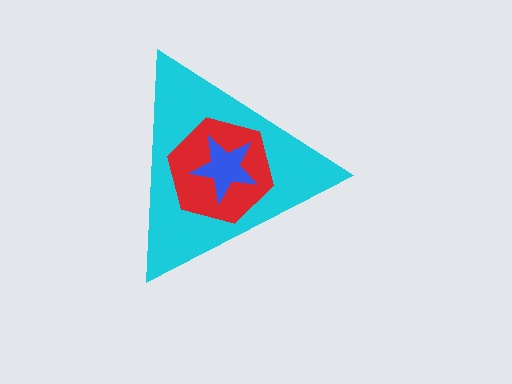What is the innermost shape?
The blue star.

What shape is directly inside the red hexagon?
The blue star.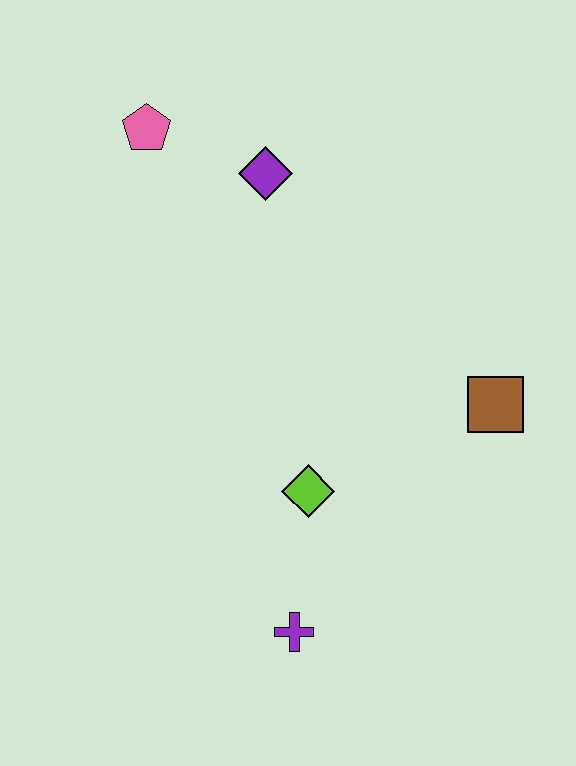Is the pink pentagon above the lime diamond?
Yes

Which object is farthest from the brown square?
The pink pentagon is farthest from the brown square.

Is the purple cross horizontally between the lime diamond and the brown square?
No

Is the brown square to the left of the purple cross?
No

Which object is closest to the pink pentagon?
The purple diamond is closest to the pink pentagon.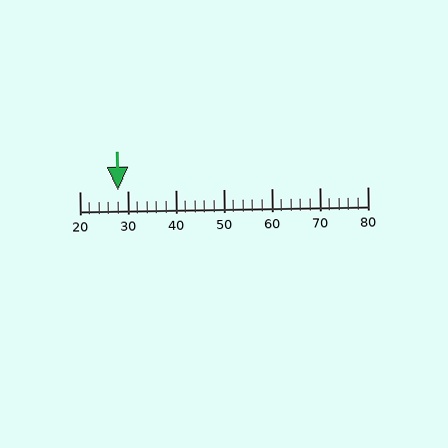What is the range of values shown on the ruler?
The ruler shows values from 20 to 80.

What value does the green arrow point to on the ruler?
The green arrow points to approximately 28.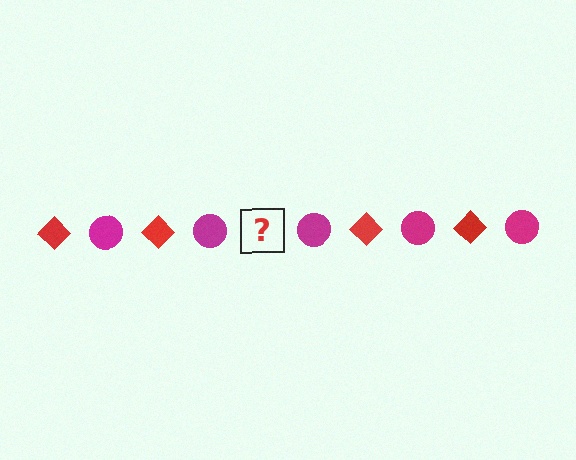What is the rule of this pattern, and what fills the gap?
The rule is that the pattern alternates between red diamond and magenta circle. The gap should be filled with a red diamond.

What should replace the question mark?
The question mark should be replaced with a red diamond.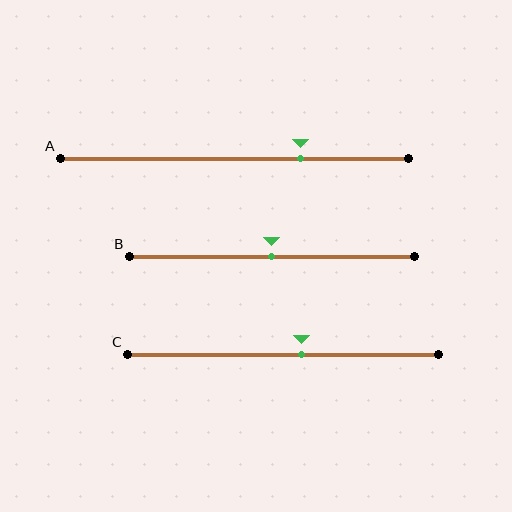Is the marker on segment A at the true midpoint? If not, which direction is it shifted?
No, the marker on segment A is shifted to the right by about 19% of the segment length.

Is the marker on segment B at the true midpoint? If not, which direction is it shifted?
Yes, the marker on segment B is at the true midpoint.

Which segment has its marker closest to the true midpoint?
Segment B has its marker closest to the true midpoint.